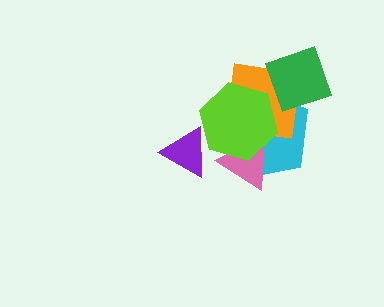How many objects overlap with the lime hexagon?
4 objects overlap with the lime hexagon.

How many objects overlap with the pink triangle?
2 objects overlap with the pink triangle.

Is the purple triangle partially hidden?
Yes, it is partially covered by another shape.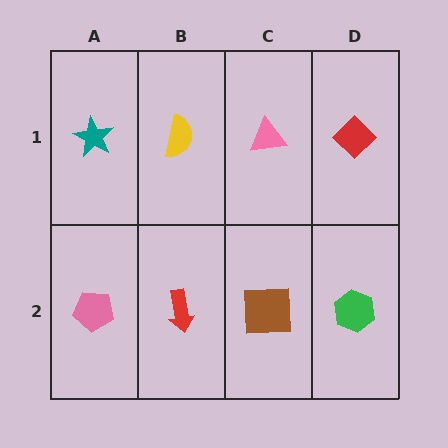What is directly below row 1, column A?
A pink pentagon.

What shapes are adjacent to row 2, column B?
A yellow semicircle (row 1, column B), a pink pentagon (row 2, column A), a brown square (row 2, column C).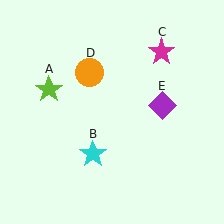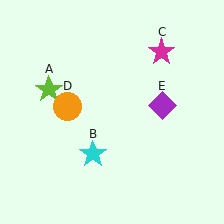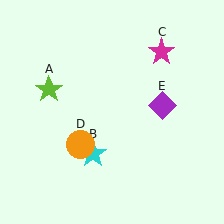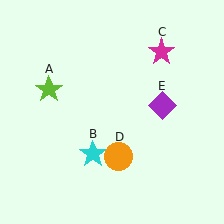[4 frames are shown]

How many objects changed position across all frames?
1 object changed position: orange circle (object D).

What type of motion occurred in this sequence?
The orange circle (object D) rotated counterclockwise around the center of the scene.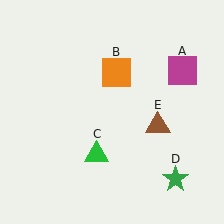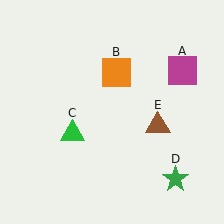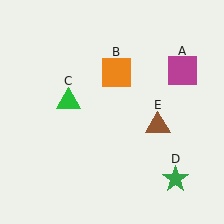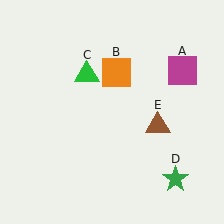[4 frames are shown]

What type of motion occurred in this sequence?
The green triangle (object C) rotated clockwise around the center of the scene.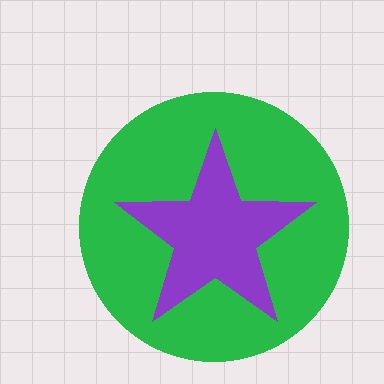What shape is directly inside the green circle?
The purple star.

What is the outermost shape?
The green circle.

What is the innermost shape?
The purple star.